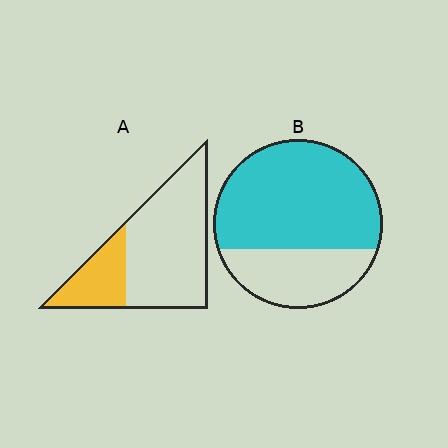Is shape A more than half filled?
No.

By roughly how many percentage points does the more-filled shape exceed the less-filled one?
By roughly 40 percentage points (B over A).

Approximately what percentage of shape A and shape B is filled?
A is approximately 25% and B is approximately 70%.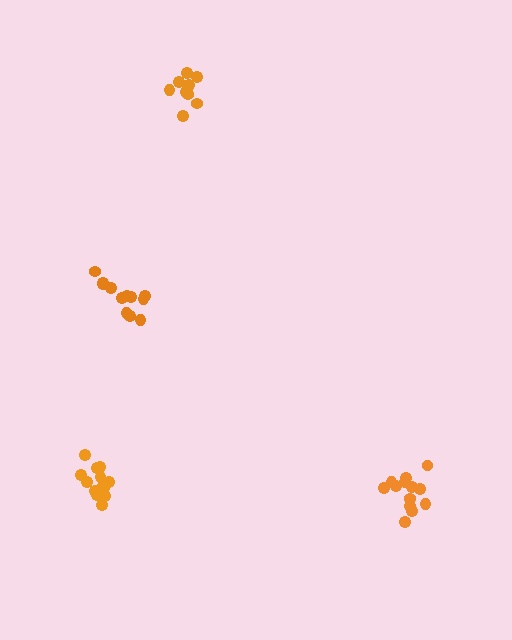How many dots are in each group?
Group 1: 10 dots, Group 2: 13 dots, Group 3: 12 dots, Group 4: 13 dots (48 total).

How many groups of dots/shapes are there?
There are 4 groups.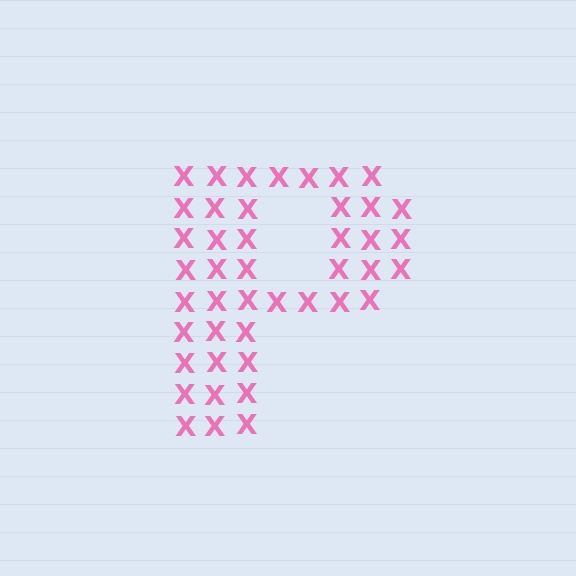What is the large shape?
The large shape is the letter P.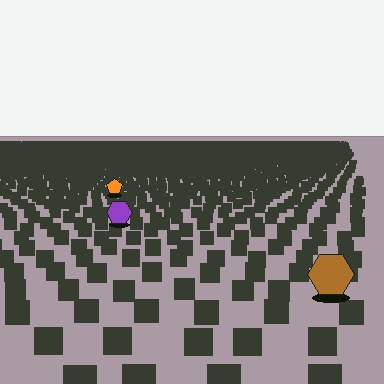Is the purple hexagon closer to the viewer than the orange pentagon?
Yes. The purple hexagon is closer — you can tell from the texture gradient: the ground texture is coarser near it.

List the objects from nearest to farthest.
From nearest to farthest: the brown hexagon, the purple hexagon, the orange pentagon.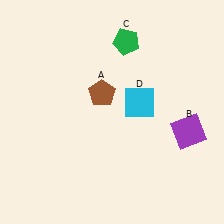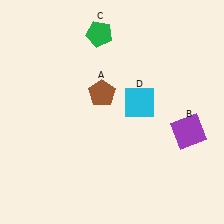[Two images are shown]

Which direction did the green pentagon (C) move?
The green pentagon (C) moved left.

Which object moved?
The green pentagon (C) moved left.